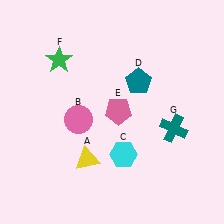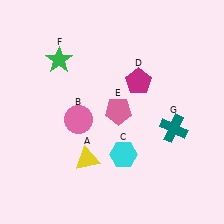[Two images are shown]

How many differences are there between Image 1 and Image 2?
There is 1 difference between the two images.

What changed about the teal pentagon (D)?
In Image 1, D is teal. In Image 2, it changed to magenta.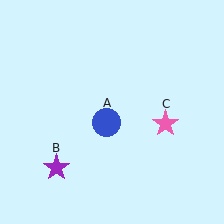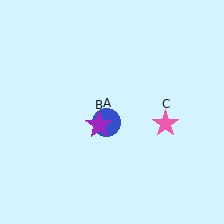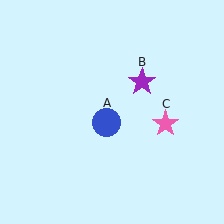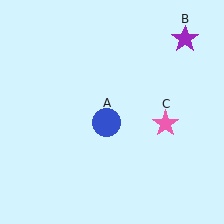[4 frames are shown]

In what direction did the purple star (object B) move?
The purple star (object B) moved up and to the right.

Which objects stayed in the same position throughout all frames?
Blue circle (object A) and pink star (object C) remained stationary.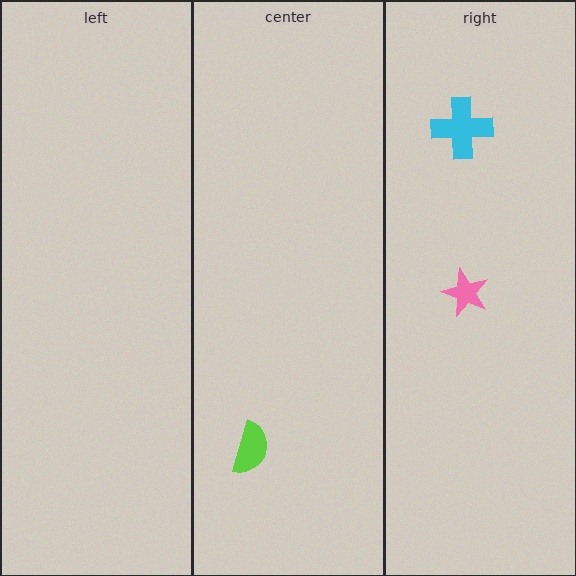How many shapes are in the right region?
2.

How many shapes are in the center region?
1.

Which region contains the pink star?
The right region.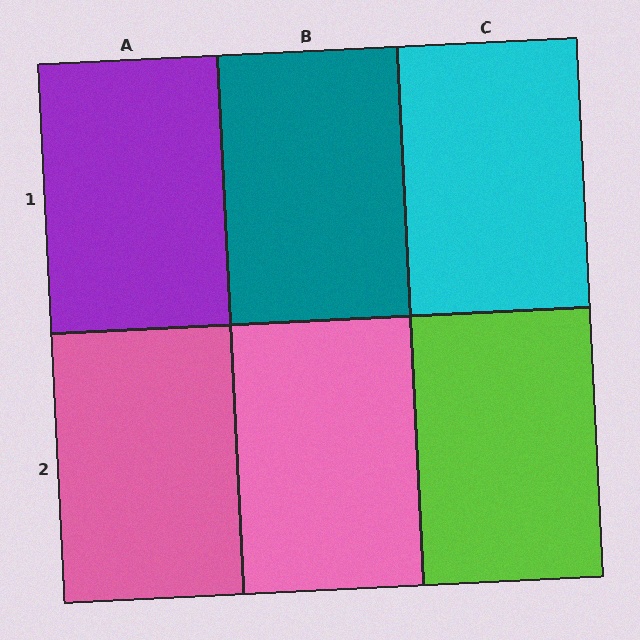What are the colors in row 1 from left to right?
Purple, teal, cyan.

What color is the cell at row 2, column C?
Lime.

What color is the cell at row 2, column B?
Pink.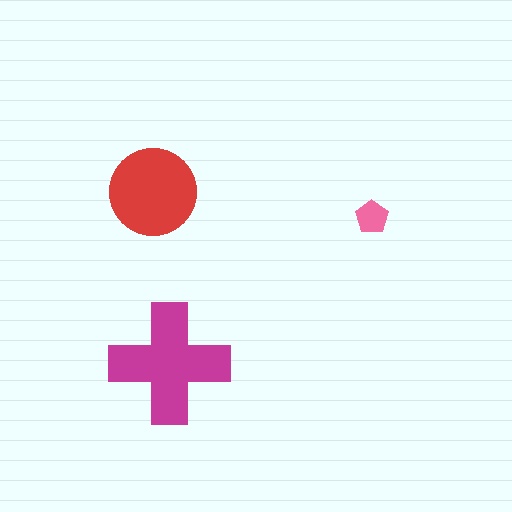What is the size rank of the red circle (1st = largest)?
2nd.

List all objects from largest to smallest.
The magenta cross, the red circle, the pink pentagon.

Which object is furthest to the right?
The pink pentagon is rightmost.